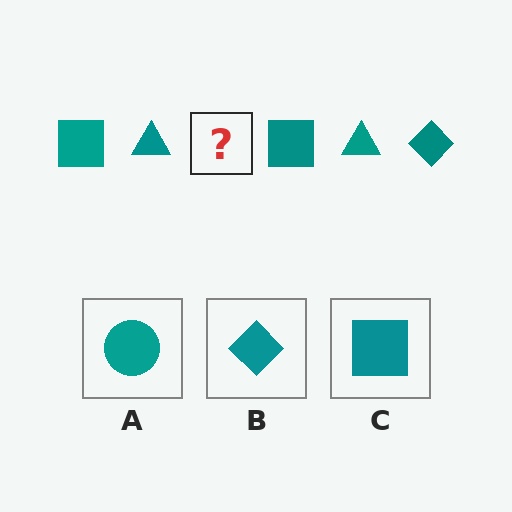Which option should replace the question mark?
Option B.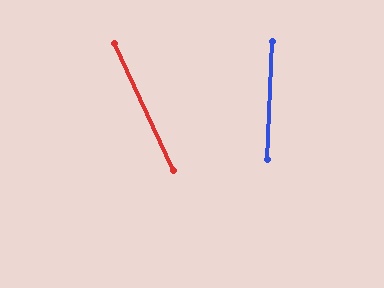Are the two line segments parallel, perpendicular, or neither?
Neither parallel nor perpendicular — they differ by about 28°.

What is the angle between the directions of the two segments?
Approximately 28 degrees.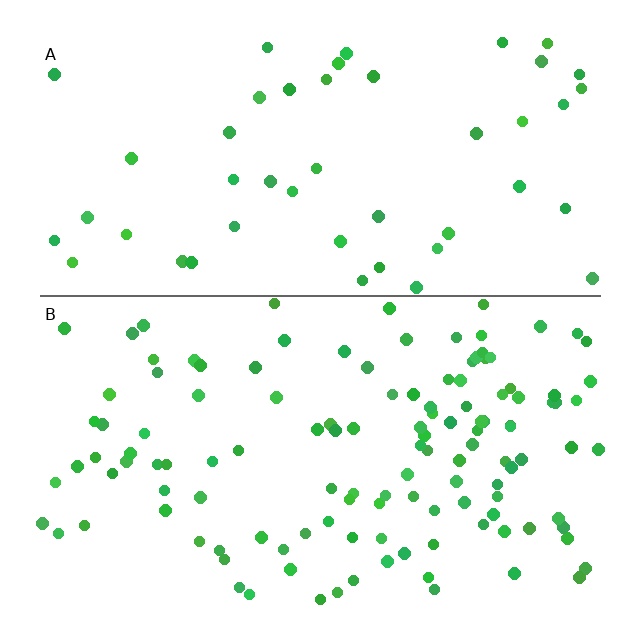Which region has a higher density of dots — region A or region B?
B (the bottom).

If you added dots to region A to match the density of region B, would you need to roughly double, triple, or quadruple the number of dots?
Approximately triple.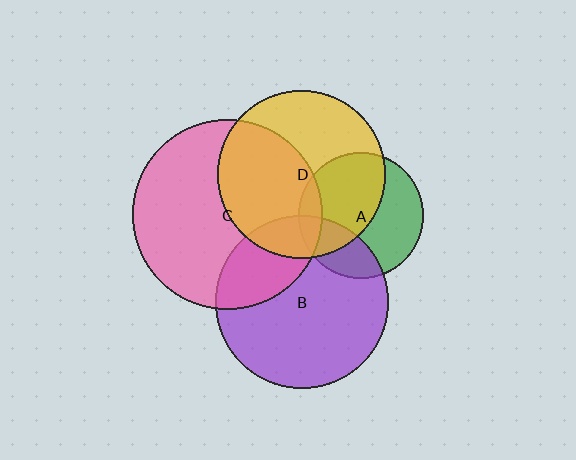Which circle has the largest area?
Circle C (pink).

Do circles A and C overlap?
Yes.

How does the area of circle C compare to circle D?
Approximately 1.3 times.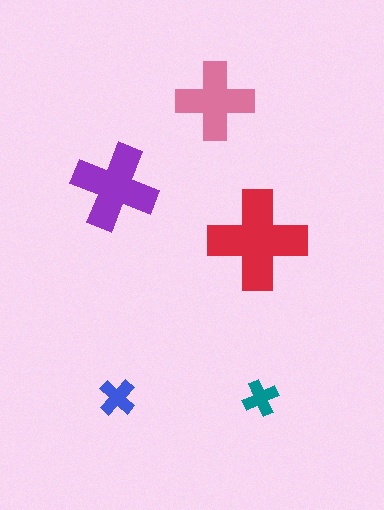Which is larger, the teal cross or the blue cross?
The blue one.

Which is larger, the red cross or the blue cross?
The red one.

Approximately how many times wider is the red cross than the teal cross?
About 3 times wider.